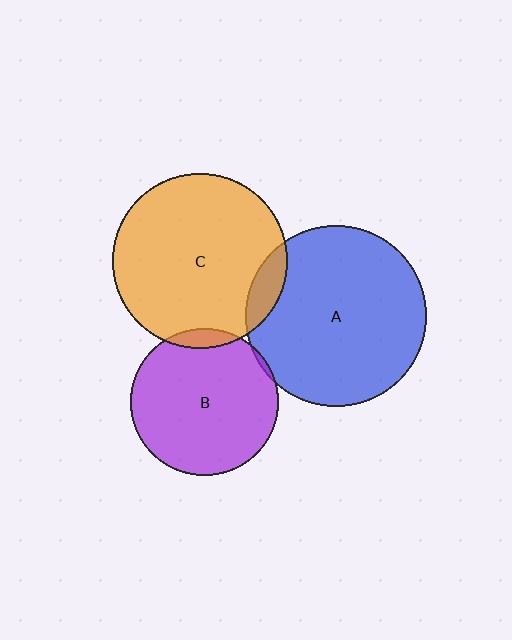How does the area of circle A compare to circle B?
Approximately 1.5 times.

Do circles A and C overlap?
Yes.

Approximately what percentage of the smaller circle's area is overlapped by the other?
Approximately 10%.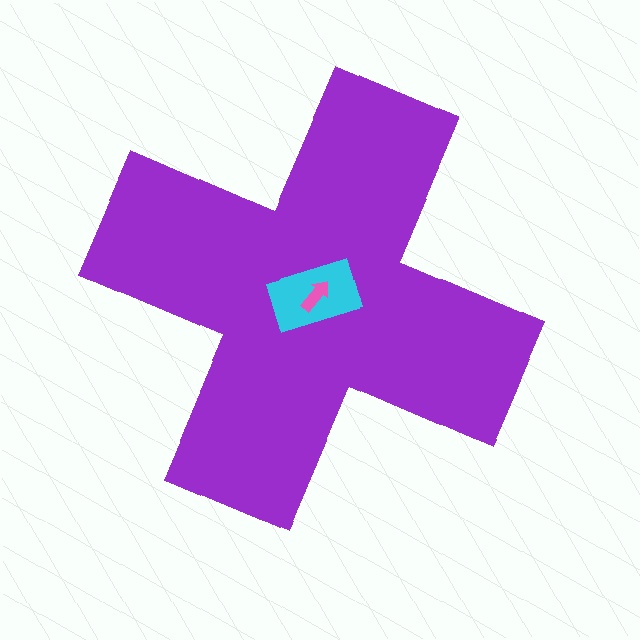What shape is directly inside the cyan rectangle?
The pink arrow.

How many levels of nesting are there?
3.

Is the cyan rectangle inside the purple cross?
Yes.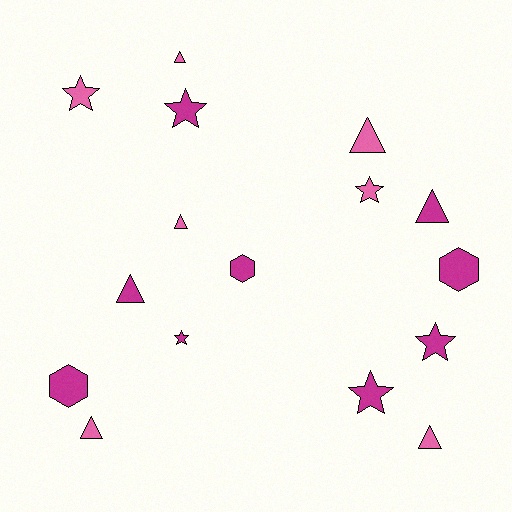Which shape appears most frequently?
Triangle, with 7 objects.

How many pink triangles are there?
There are 5 pink triangles.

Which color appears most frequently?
Magenta, with 9 objects.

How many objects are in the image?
There are 16 objects.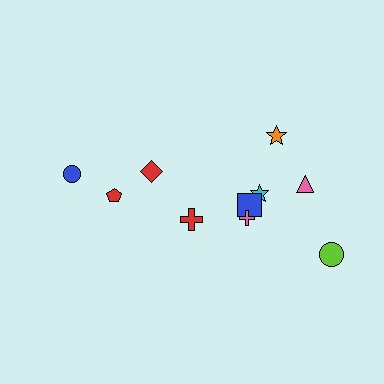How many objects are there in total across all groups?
There are 10 objects.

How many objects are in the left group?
There are 4 objects.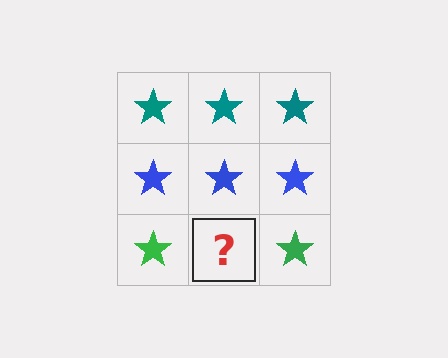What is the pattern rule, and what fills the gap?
The rule is that each row has a consistent color. The gap should be filled with a green star.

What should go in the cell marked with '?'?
The missing cell should contain a green star.